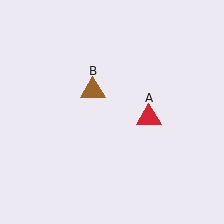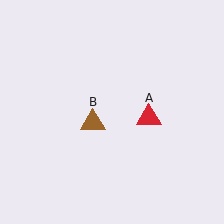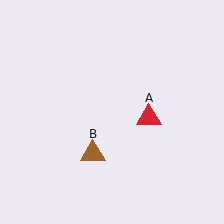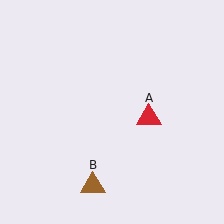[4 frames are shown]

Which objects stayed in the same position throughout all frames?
Red triangle (object A) remained stationary.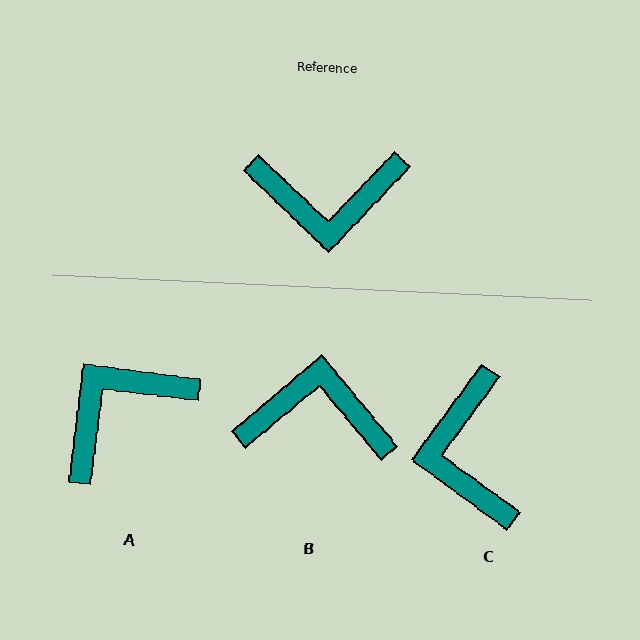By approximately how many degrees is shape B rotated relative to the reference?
Approximately 174 degrees counter-clockwise.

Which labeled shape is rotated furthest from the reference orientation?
B, about 174 degrees away.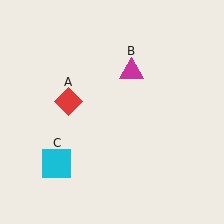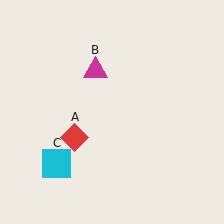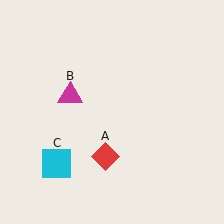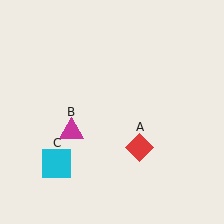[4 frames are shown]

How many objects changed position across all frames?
2 objects changed position: red diamond (object A), magenta triangle (object B).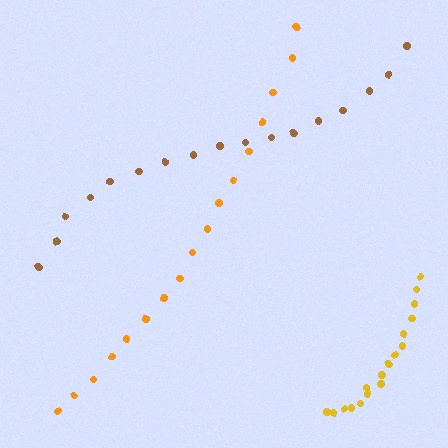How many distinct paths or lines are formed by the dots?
There are 3 distinct paths.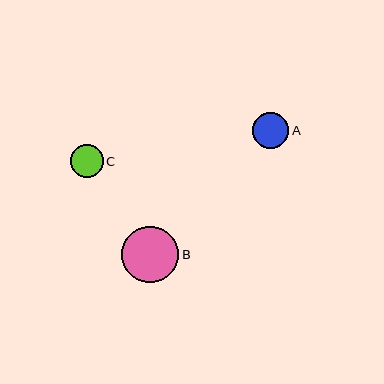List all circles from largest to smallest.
From largest to smallest: B, A, C.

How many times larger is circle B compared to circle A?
Circle B is approximately 1.6 times the size of circle A.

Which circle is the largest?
Circle B is the largest with a size of approximately 57 pixels.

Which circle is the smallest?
Circle C is the smallest with a size of approximately 32 pixels.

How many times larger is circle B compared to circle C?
Circle B is approximately 1.8 times the size of circle C.